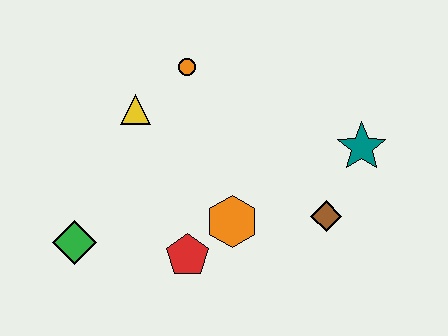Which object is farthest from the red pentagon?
The teal star is farthest from the red pentagon.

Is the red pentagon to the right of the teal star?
No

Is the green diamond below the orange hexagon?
Yes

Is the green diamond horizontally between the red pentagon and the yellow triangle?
No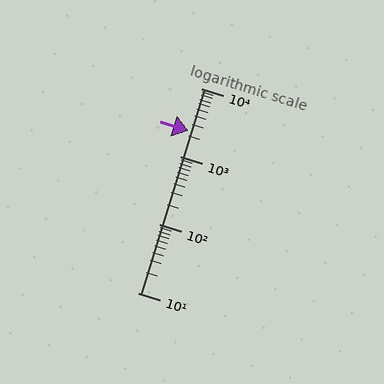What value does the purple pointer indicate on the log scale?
The pointer indicates approximately 2400.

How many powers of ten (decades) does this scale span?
The scale spans 3 decades, from 10 to 10000.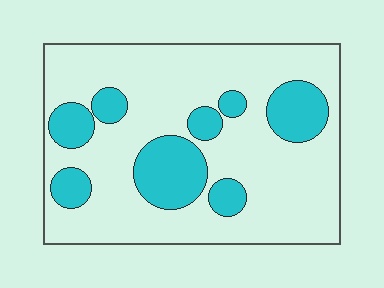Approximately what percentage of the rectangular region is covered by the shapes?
Approximately 25%.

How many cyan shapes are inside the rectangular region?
8.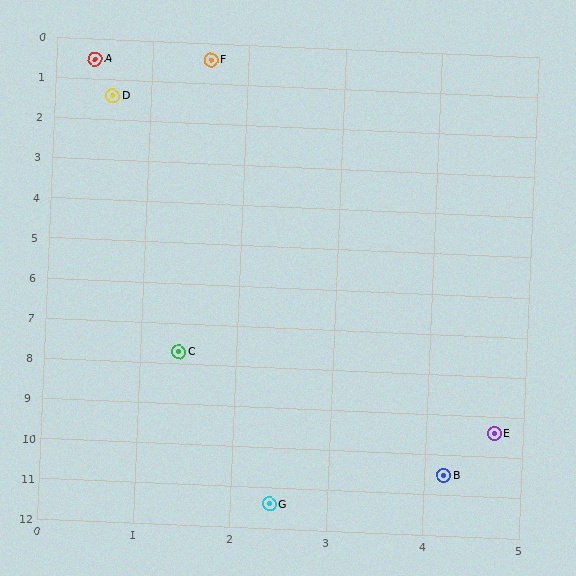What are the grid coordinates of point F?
Point F is at approximately (1.6, 0.4).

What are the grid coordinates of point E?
Point E is at approximately (4.7, 9.4).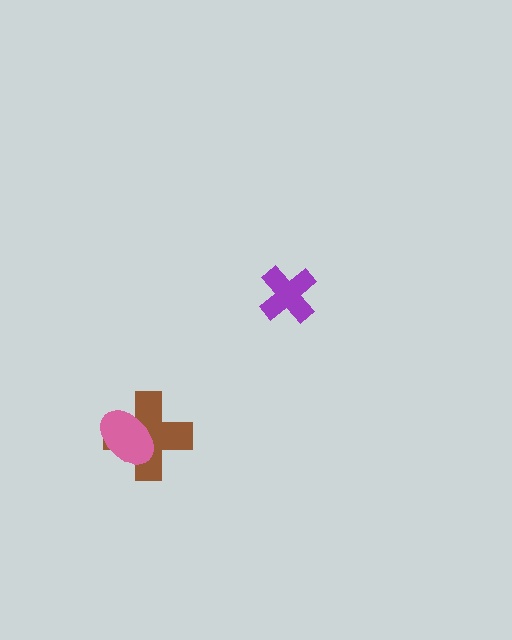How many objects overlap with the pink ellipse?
1 object overlaps with the pink ellipse.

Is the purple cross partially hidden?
No, no other shape covers it.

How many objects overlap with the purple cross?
0 objects overlap with the purple cross.